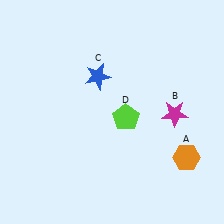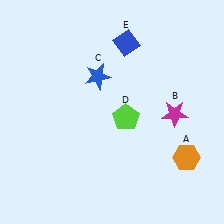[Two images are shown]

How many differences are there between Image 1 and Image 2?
There is 1 difference between the two images.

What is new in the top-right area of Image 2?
A blue diamond (E) was added in the top-right area of Image 2.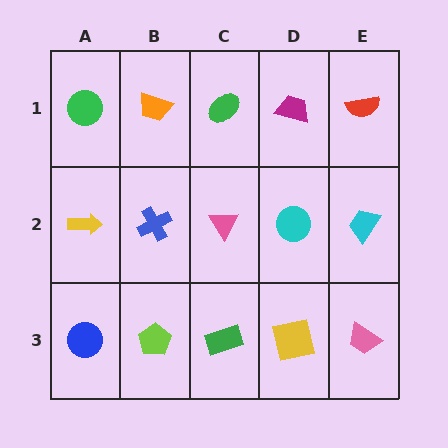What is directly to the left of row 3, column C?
A lime pentagon.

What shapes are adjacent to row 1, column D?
A cyan circle (row 2, column D), a green ellipse (row 1, column C), a red semicircle (row 1, column E).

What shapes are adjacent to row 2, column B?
An orange trapezoid (row 1, column B), a lime pentagon (row 3, column B), a yellow arrow (row 2, column A), a pink triangle (row 2, column C).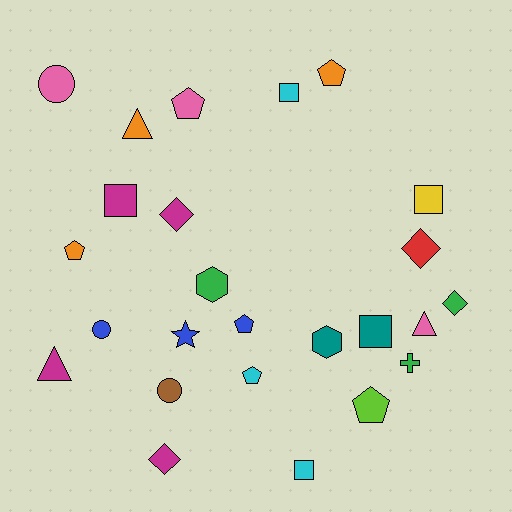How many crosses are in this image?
There is 1 cross.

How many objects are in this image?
There are 25 objects.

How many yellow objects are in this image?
There is 1 yellow object.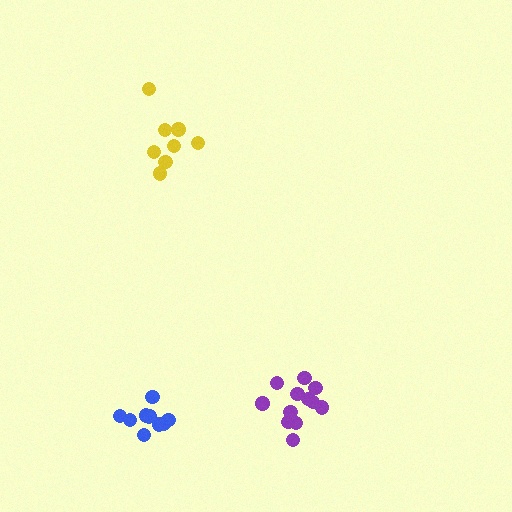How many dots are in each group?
Group 1: 8 dots, Group 2: 10 dots, Group 3: 12 dots (30 total).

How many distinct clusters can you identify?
There are 3 distinct clusters.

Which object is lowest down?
The blue cluster is bottommost.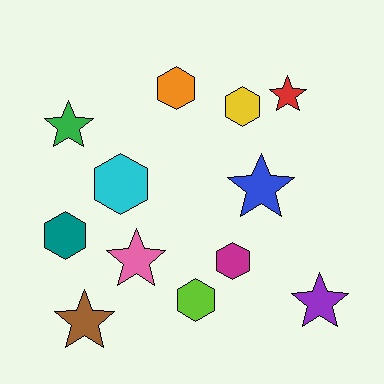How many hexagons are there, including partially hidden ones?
There are 6 hexagons.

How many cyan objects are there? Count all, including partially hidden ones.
There is 1 cyan object.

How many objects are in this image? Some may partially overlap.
There are 12 objects.